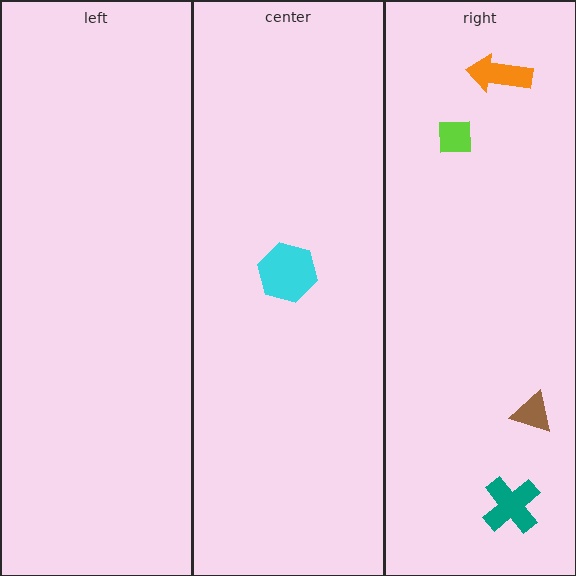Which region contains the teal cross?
The right region.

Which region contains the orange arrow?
The right region.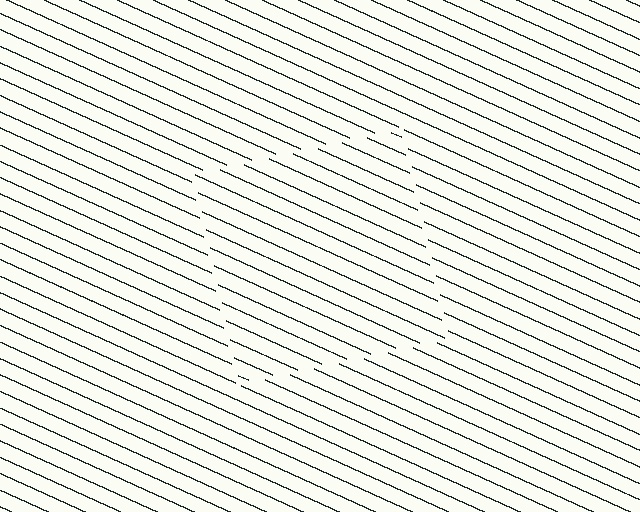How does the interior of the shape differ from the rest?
The interior of the shape contains the same grating, shifted by half a period — the contour is defined by the phase discontinuity where line-ends from the inner and outer gratings abut.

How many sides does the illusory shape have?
4 sides — the line-ends trace a square.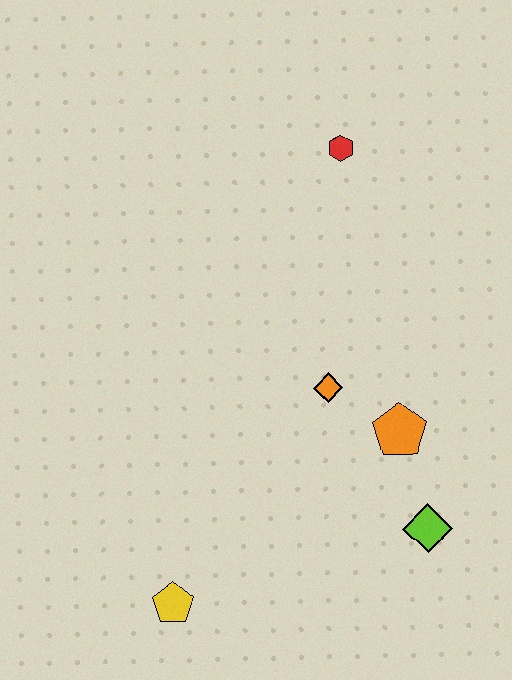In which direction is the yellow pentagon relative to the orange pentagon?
The yellow pentagon is to the left of the orange pentagon.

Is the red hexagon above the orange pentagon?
Yes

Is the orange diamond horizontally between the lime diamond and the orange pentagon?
No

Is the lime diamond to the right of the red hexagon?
Yes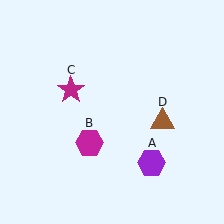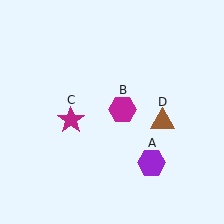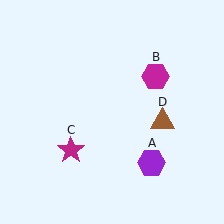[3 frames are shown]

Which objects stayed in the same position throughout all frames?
Purple hexagon (object A) and brown triangle (object D) remained stationary.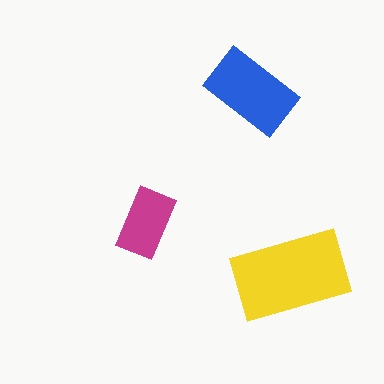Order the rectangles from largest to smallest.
the yellow one, the blue one, the magenta one.